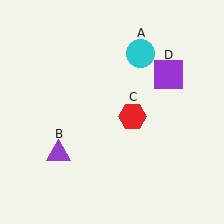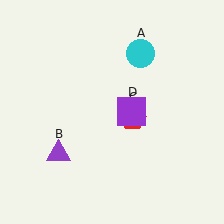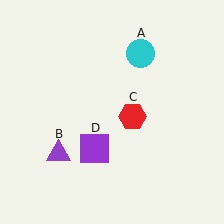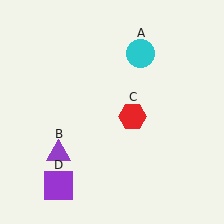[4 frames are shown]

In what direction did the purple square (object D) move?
The purple square (object D) moved down and to the left.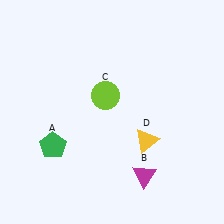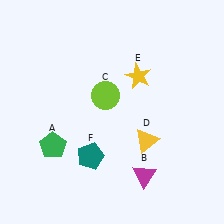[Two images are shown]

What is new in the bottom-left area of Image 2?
A teal pentagon (F) was added in the bottom-left area of Image 2.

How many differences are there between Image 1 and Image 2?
There are 2 differences between the two images.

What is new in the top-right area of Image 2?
A yellow star (E) was added in the top-right area of Image 2.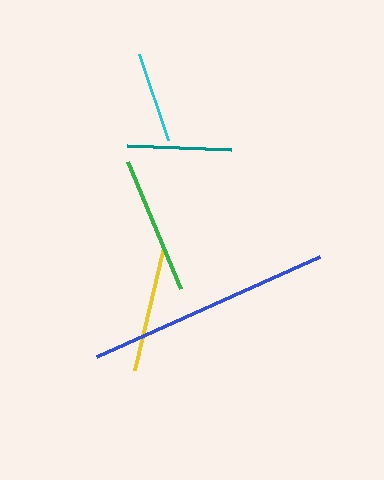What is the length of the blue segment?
The blue segment is approximately 244 pixels long.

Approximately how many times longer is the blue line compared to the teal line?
The blue line is approximately 2.3 times the length of the teal line.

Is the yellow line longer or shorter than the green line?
The green line is longer than the yellow line.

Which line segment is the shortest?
The cyan line is the shortest at approximately 90 pixels.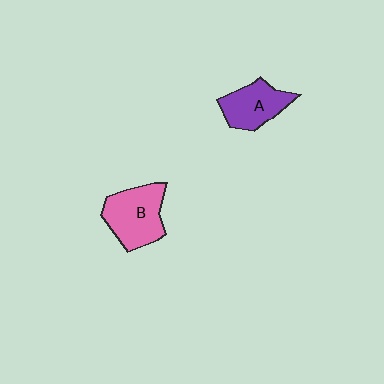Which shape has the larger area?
Shape B (pink).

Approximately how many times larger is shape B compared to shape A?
Approximately 1.3 times.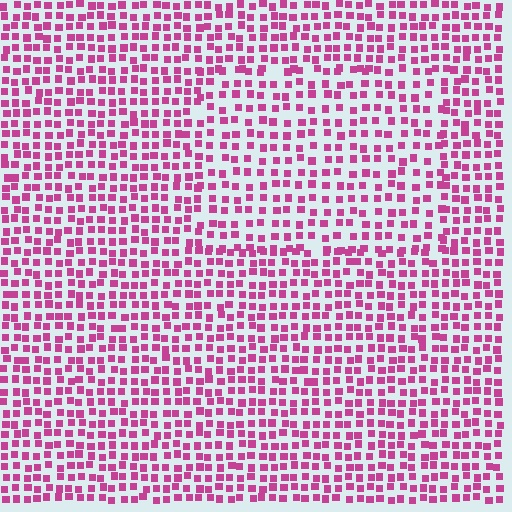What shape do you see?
I see a rectangle.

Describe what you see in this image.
The image contains small magenta elements arranged at two different densities. A rectangle-shaped region is visible where the elements are less densely packed than the surrounding area.